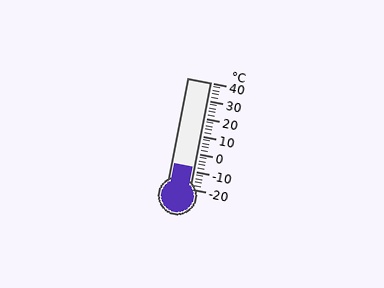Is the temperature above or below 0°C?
The temperature is below 0°C.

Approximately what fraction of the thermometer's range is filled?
The thermometer is filled to approximately 20% of its range.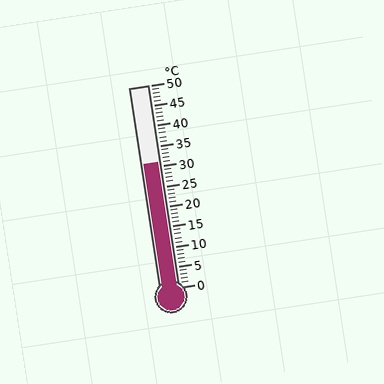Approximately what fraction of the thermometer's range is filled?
The thermometer is filled to approximately 60% of its range.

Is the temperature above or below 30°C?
The temperature is above 30°C.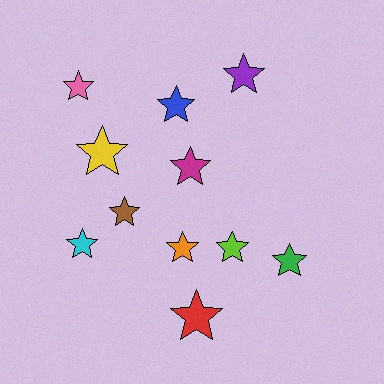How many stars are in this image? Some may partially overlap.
There are 11 stars.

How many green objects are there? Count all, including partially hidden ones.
There is 1 green object.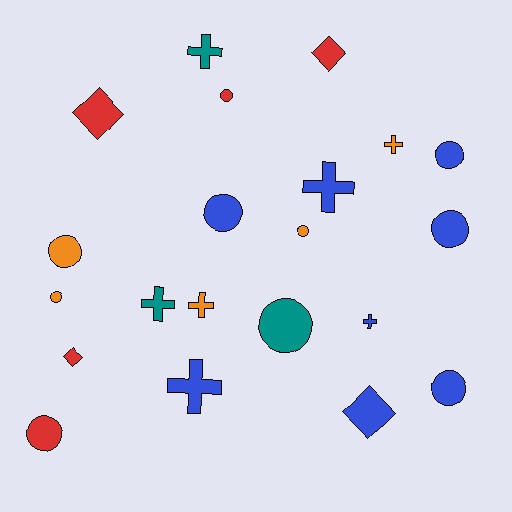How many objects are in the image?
There are 21 objects.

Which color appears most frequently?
Blue, with 8 objects.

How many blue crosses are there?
There are 3 blue crosses.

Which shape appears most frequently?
Circle, with 10 objects.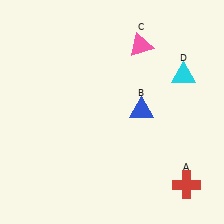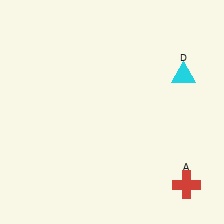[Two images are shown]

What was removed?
The blue triangle (B), the pink triangle (C) were removed in Image 2.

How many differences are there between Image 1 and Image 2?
There are 2 differences between the two images.